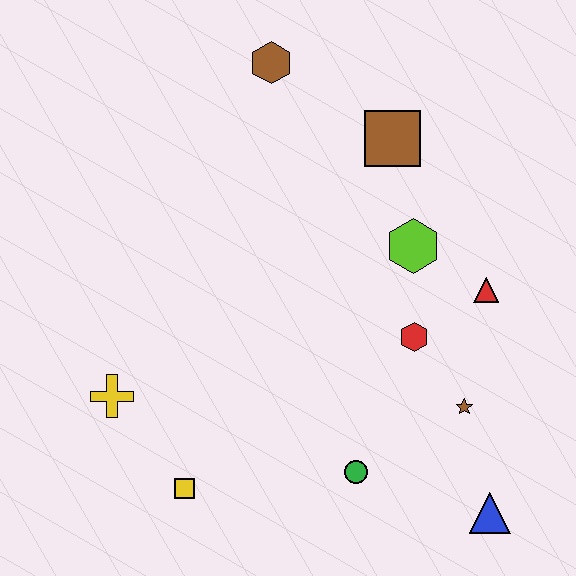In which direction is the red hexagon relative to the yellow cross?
The red hexagon is to the right of the yellow cross.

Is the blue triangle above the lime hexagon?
No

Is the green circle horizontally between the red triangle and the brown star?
No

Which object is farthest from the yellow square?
The brown hexagon is farthest from the yellow square.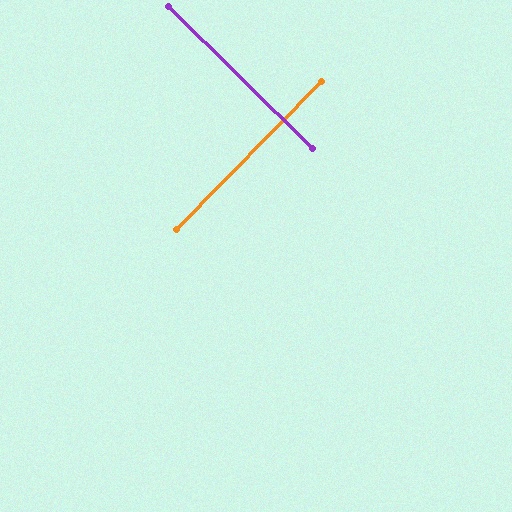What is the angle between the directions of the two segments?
Approximately 90 degrees.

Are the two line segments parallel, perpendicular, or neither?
Perpendicular — they meet at approximately 90°.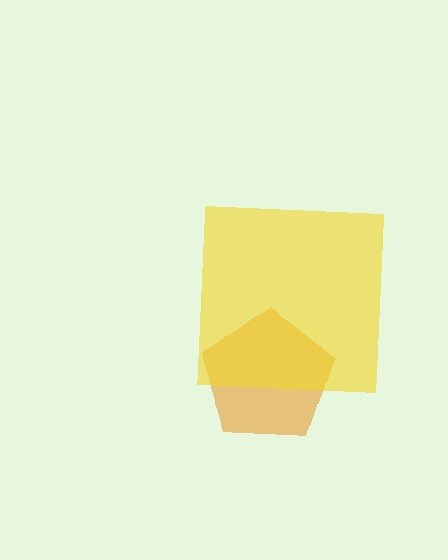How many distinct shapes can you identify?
There are 2 distinct shapes: an orange pentagon, a yellow square.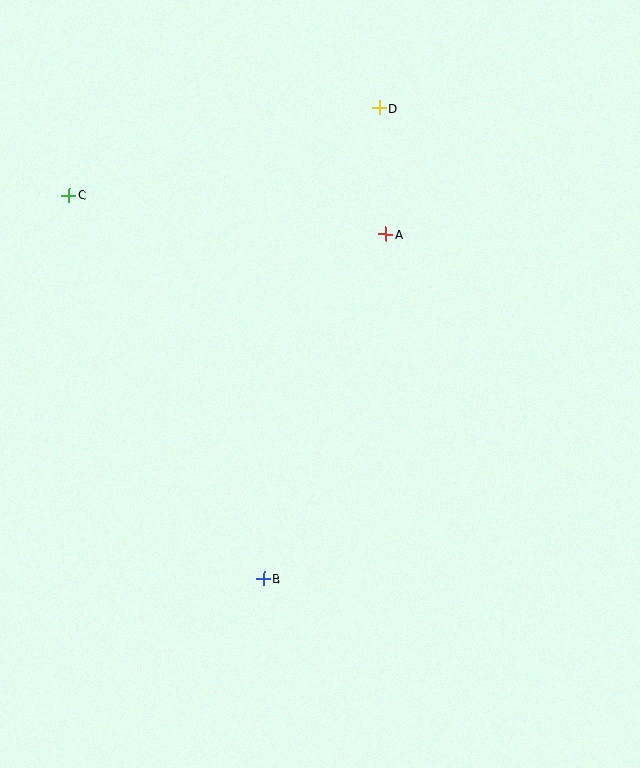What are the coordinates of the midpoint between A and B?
The midpoint between A and B is at (325, 406).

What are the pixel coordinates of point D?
Point D is at (379, 108).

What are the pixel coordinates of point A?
Point A is at (386, 234).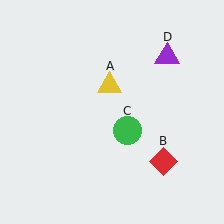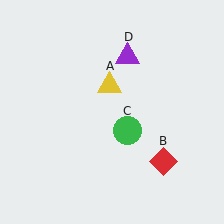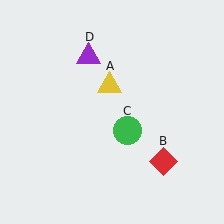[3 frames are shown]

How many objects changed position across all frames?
1 object changed position: purple triangle (object D).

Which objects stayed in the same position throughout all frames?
Yellow triangle (object A) and red diamond (object B) and green circle (object C) remained stationary.